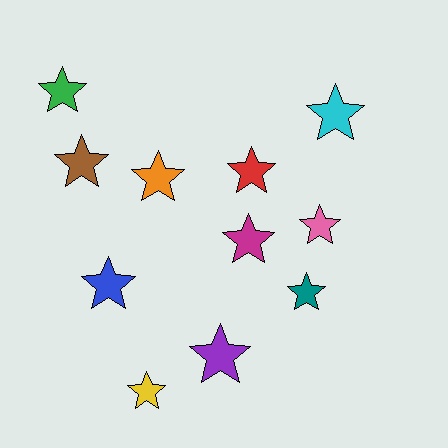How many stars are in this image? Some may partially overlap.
There are 11 stars.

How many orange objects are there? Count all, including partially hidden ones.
There is 1 orange object.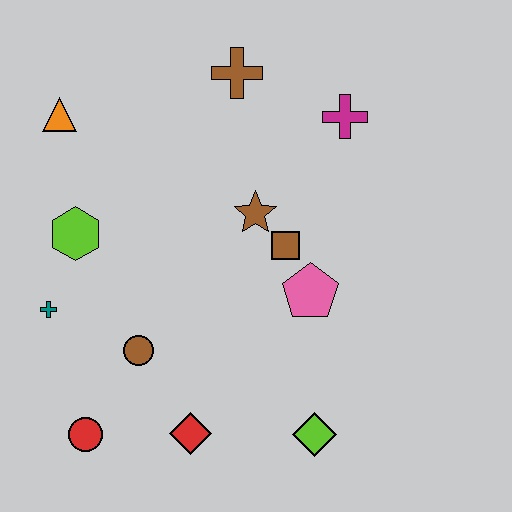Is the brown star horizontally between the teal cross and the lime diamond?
Yes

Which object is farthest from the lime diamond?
The orange triangle is farthest from the lime diamond.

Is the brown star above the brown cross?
No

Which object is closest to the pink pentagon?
The brown square is closest to the pink pentagon.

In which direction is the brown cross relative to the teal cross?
The brown cross is above the teal cross.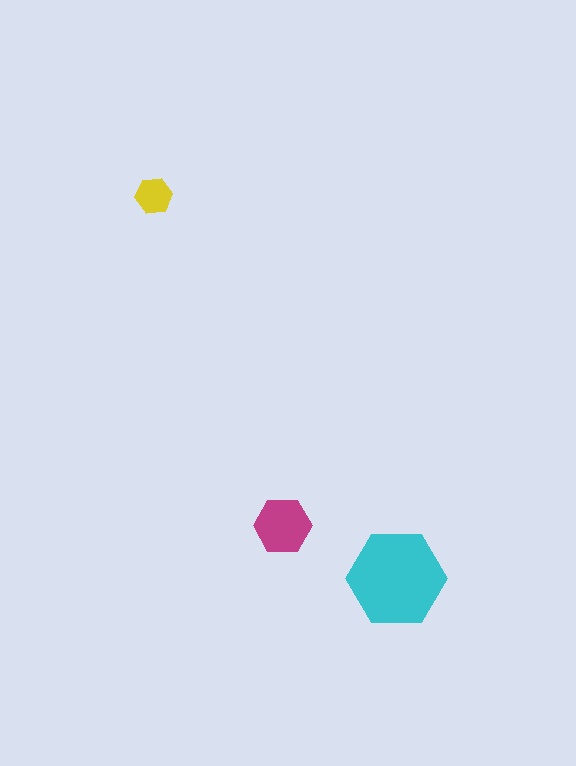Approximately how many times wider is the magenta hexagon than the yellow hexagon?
About 1.5 times wider.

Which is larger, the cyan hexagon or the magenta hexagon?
The cyan one.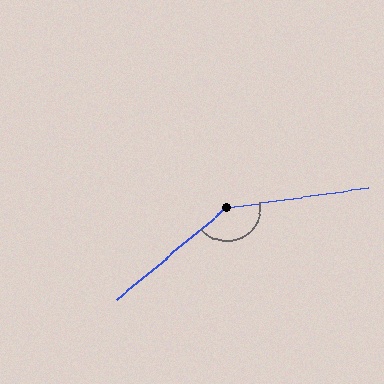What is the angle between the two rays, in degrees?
Approximately 148 degrees.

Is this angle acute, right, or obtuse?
It is obtuse.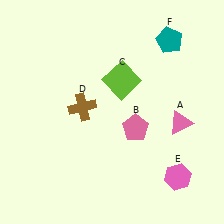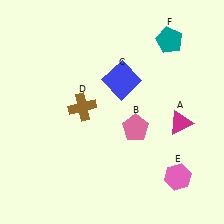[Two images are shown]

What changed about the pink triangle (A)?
In Image 1, A is pink. In Image 2, it changed to magenta.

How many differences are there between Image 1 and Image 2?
There are 2 differences between the two images.